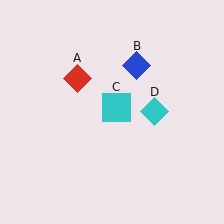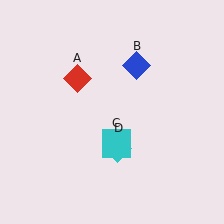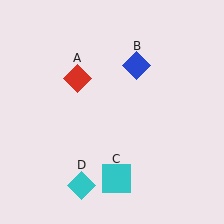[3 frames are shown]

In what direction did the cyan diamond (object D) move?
The cyan diamond (object D) moved down and to the left.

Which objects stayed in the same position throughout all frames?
Red diamond (object A) and blue diamond (object B) remained stationary.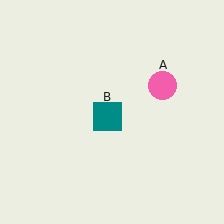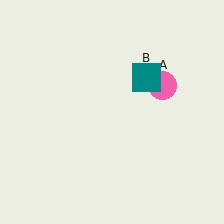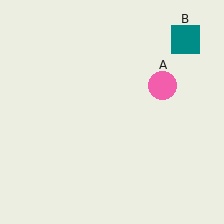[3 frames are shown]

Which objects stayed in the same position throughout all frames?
Pink circle (object A) remained stationary.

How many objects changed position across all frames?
1 object changed position: teal square (object B).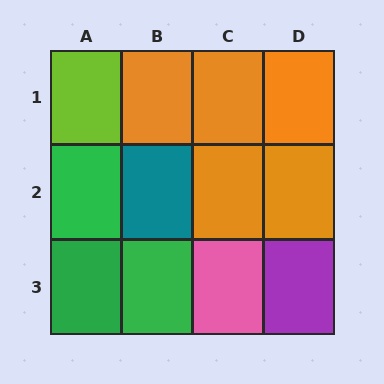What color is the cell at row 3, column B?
Green.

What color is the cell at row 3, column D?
Purple.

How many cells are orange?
5 cells are orange.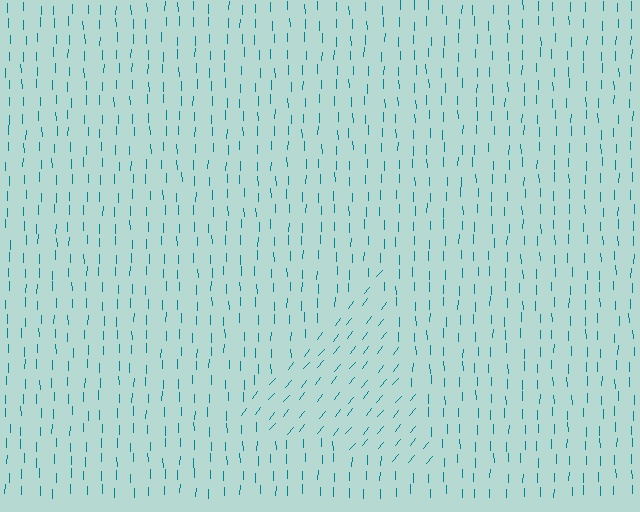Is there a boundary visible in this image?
Yes, there is a texture boundary formed by a change in line orientation.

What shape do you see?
I see a triangle.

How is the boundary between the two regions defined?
The boundary is defined purely by a change in line orientation (approximately 39 degrees difference). All lines are the same color and thickness.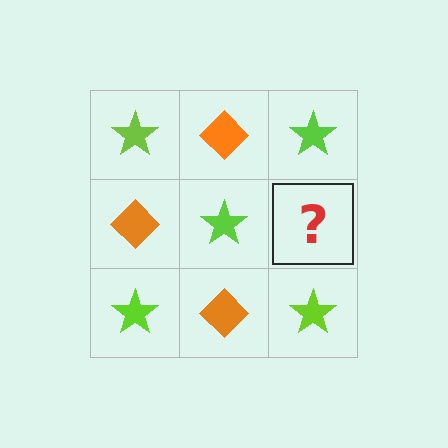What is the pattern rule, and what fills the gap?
The rule is that it alternates lime star and orange diamond in a checkerboard pattern. The gap should be filled with an orange diamond.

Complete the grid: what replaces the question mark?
The question mark should be replaced with an orange diamond.